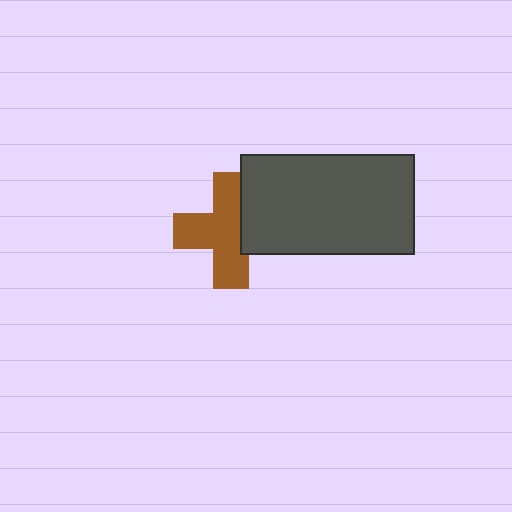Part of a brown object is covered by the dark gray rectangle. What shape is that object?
It is a cross.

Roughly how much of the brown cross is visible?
Most of it is visible (roughly 68%).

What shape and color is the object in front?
The object in front is a dark gray rectangle.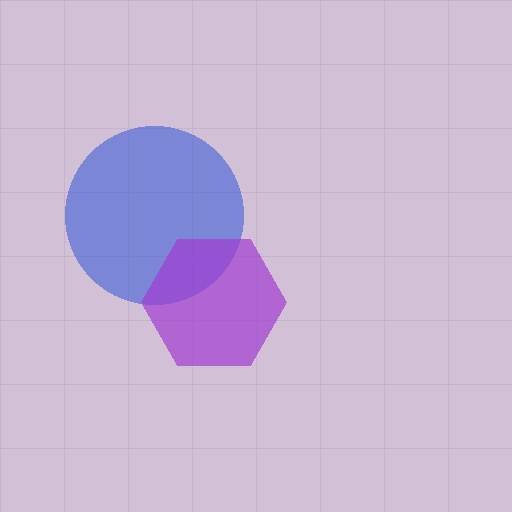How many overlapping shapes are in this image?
There are 2 overlapping shapes in the image.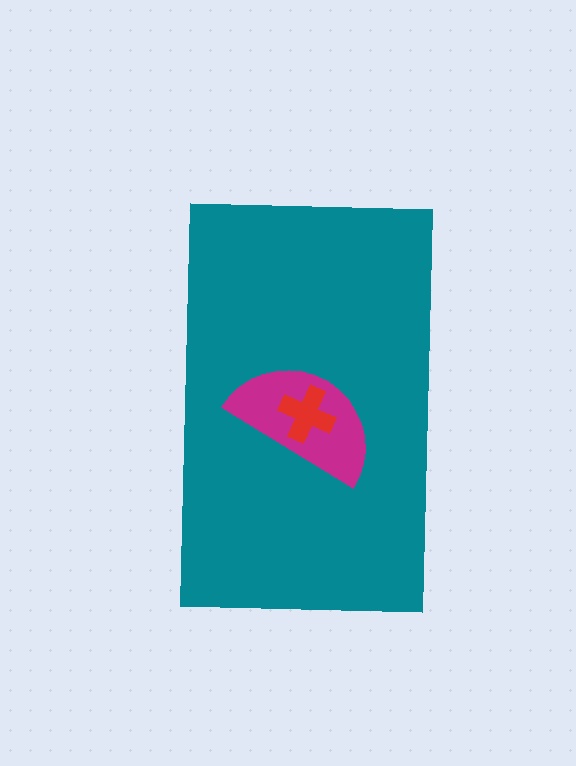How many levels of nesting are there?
3.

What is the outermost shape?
The teal rectangle.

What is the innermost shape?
The red cross.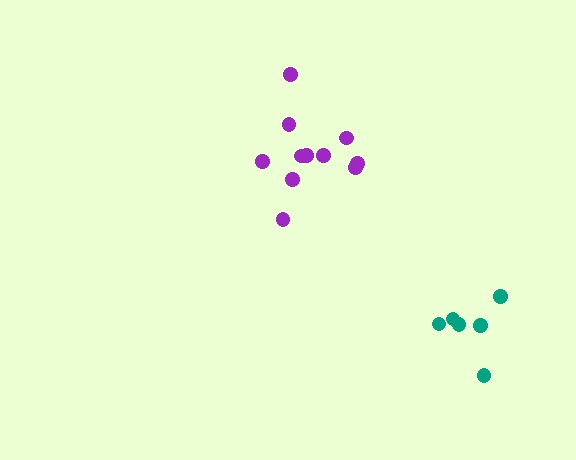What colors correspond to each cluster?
The clusters are colored: teal, purple.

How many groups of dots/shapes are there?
There are 2 groups.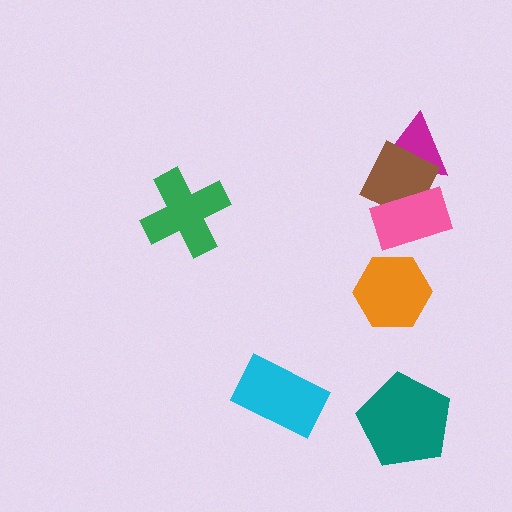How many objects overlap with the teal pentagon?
0 objects overlap with the teal pentagon.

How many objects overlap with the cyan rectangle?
0 objects overlap with the cyan rectangle.